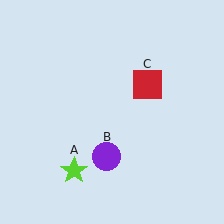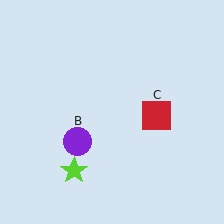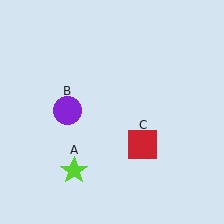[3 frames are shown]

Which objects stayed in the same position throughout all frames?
Lime star (object A) remained stationary.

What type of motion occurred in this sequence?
The purple circle (object B), red square (object C) rotated clockwise around the center of the scene.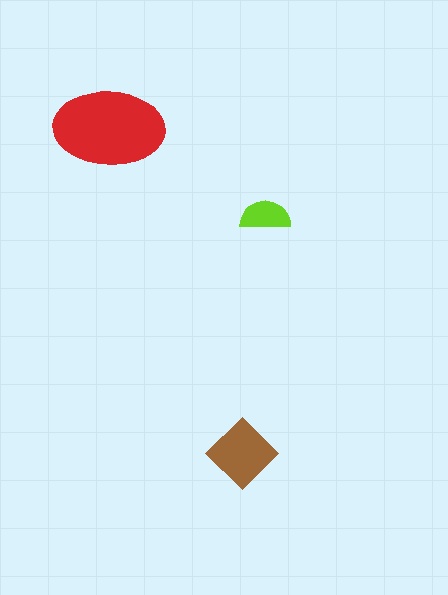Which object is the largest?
The red ellipse.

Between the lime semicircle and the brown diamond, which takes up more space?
The brown diamond.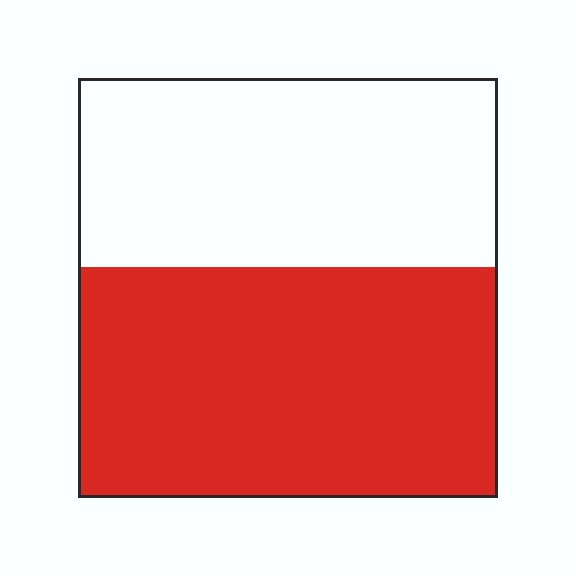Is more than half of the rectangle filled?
Yes.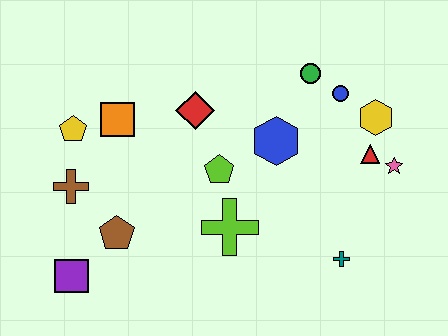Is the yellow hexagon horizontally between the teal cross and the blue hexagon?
No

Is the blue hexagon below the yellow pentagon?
Yes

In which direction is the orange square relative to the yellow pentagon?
The orange square is to the right of the yellow pentagon.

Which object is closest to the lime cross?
The lime pentagon is closest to the lime cross.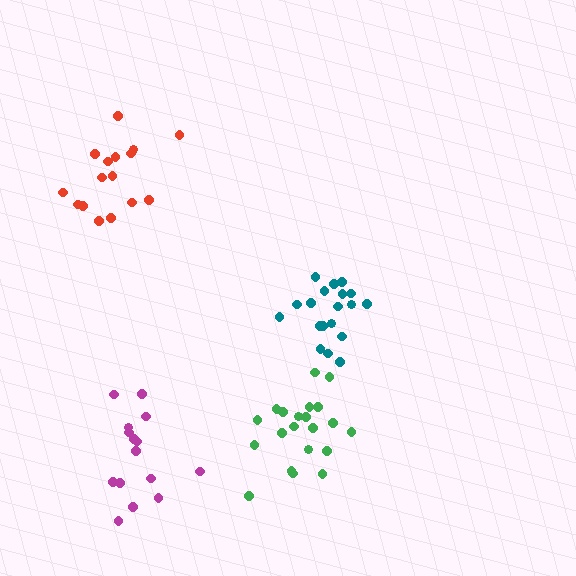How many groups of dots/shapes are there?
There are 4 groups.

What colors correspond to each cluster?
The clusters are colored: teal, magenta, red, green.